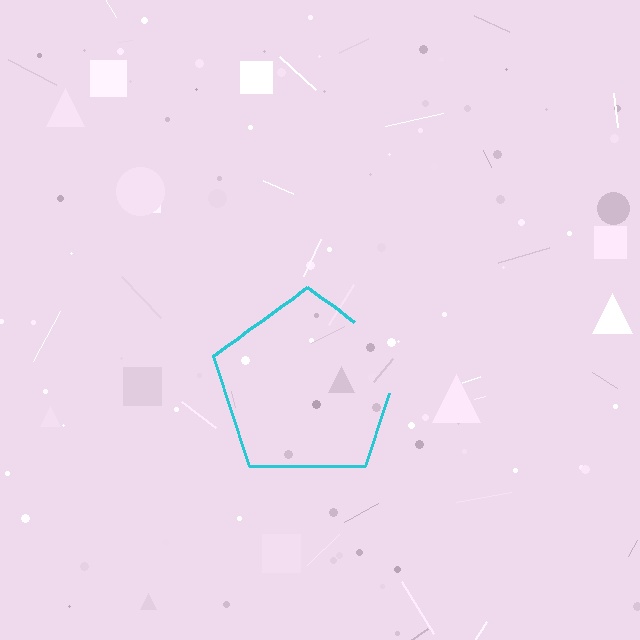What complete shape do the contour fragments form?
The contour fragments form a pentagon.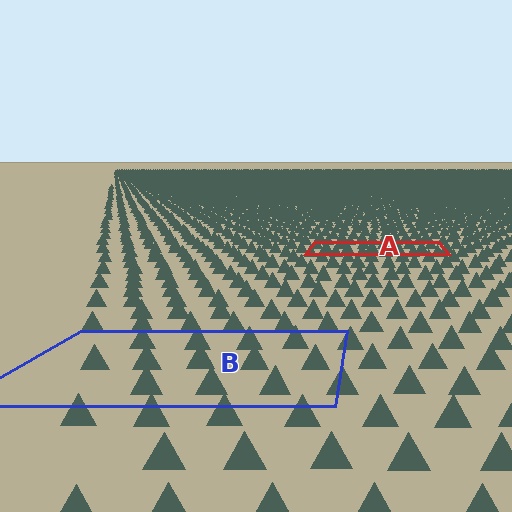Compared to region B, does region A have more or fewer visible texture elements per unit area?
Region A has more texture elements per unit area — they are packed more densely because it is farther away.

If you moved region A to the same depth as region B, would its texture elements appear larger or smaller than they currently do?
They would appear larger. At a closer depth, the same texture elements are projected at a bigger on-screen size.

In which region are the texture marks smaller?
The texture marks are smaller in region A, because it is farther away.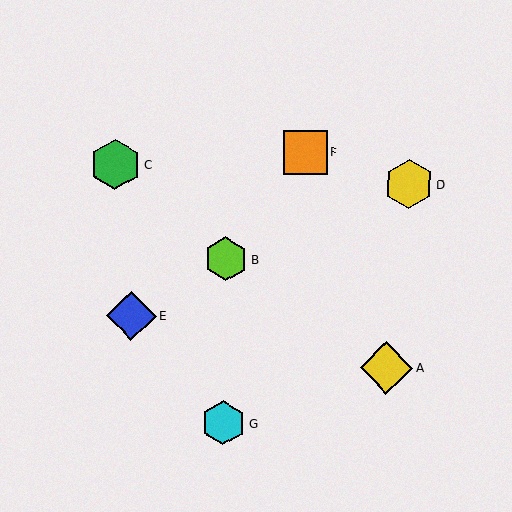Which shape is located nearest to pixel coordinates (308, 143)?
The orange square (labeled F) at (305, 152) is nearest to that location.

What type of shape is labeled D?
Shape D is a yellow hexagon.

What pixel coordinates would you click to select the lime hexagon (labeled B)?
Click at (226, 259) to select the lime hexagon B.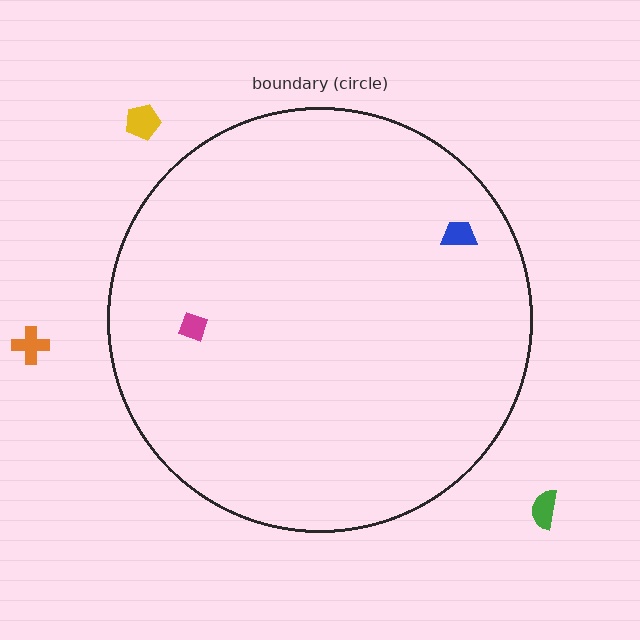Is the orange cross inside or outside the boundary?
Outside.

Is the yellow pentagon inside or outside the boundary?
Outside.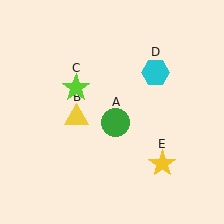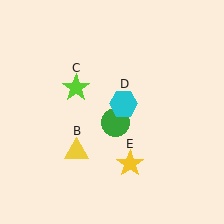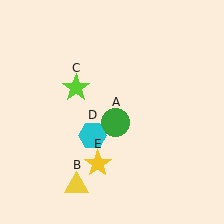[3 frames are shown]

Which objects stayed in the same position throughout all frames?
Green circle (object A) and lime star (object C) remained stationary.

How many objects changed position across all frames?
3 objects changed position: yellow triangle (object B), cyan hexagon (object D), yellow star (object E).